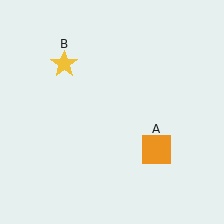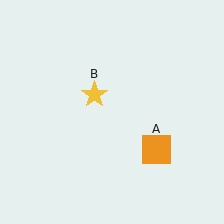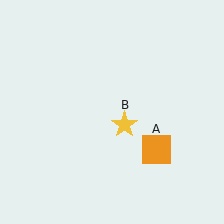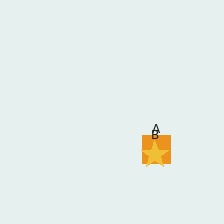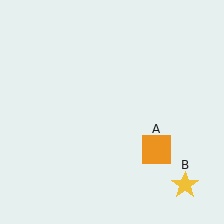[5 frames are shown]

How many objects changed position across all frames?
1 object changed position: yellow star (object B).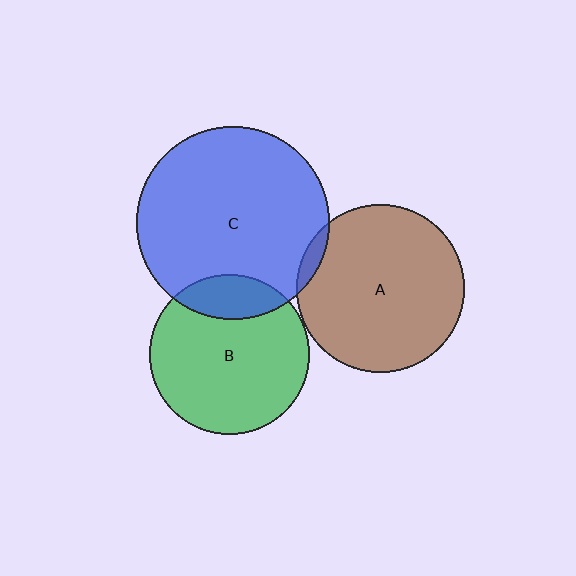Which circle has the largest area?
Circle C (blue).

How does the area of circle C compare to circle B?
Approximately 1.4 times.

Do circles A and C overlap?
Yes.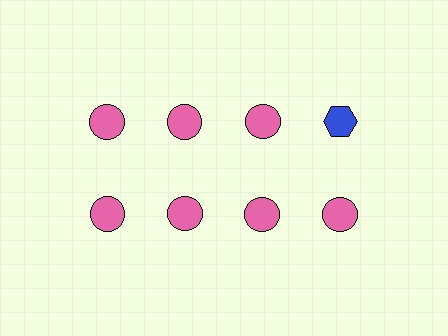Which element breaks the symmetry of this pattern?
The blue hexagon in the top row, second from right column breaks the symmetry. All other shapes are pink circles.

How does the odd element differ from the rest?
It differs in both color (blue instead of pink) and shape (hexagon instead of circle).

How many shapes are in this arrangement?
There are 8 shapes arranged in a grid pattern.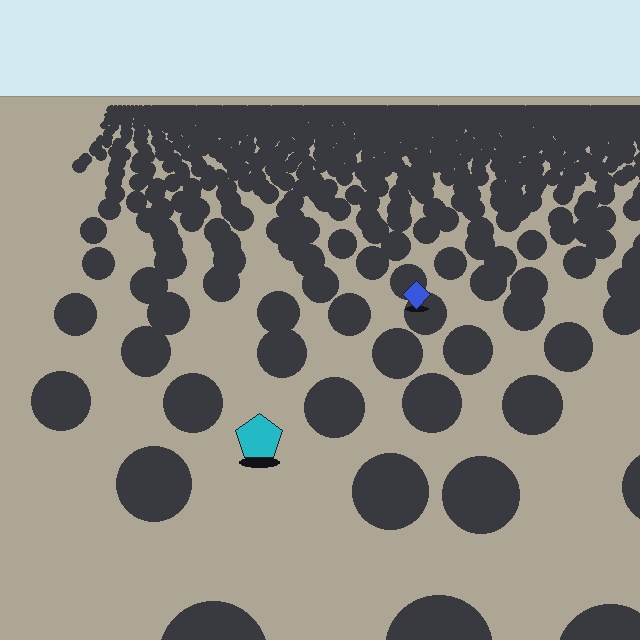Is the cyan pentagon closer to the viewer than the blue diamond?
Yes. The cyan pentagon is closer — you can tell from the texture gradient: the ground texture is coarser near it.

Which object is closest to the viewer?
The cyan pentagon is closest. The texture marks near it are larger and more spread out.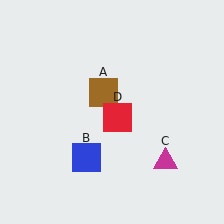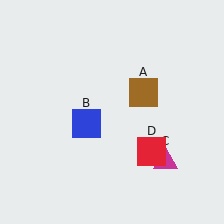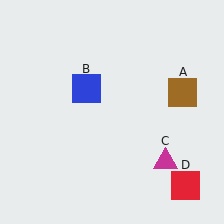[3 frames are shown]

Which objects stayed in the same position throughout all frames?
Magenta triangle (object C) remained stationary.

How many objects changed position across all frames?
3 objects changed position: brown square (object A), blue square (object B), red square (object D).